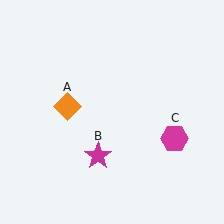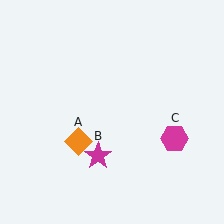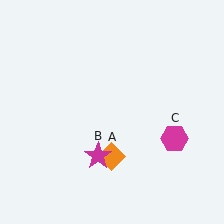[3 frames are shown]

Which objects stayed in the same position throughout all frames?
Magenta star (object B) and magenta hexagon (object C) remained stationary.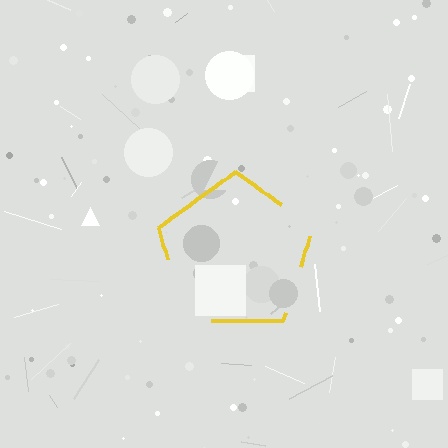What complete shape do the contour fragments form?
The contour fragments form a pentagon.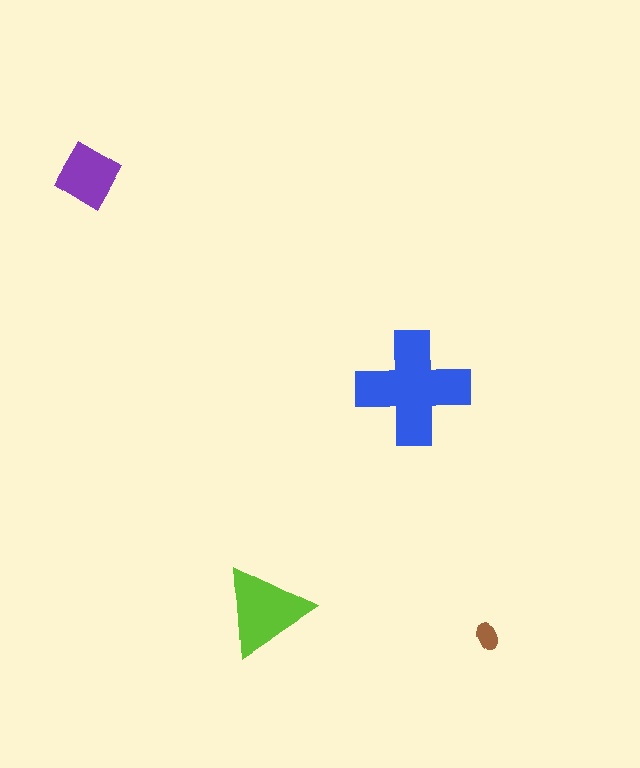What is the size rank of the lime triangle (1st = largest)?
2nd.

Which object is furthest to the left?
The purple diamond is leftmost.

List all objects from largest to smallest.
The blue cross, the lime triangle, the purple diamond, the brown ellipse.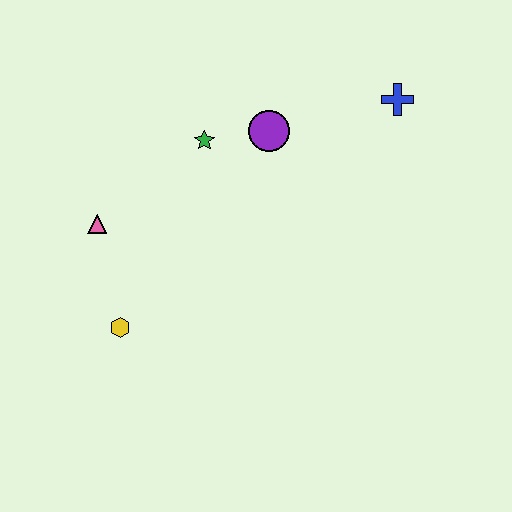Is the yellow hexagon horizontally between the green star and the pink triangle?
Yes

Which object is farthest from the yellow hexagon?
The blue cross is farthest from the yellow hexagon.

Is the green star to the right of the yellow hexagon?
Yes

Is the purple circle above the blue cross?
No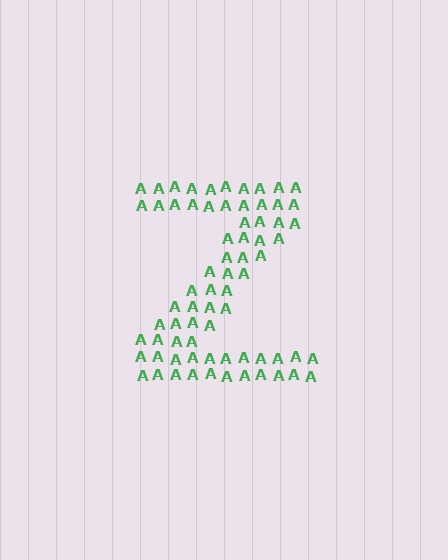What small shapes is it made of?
It is made of small letter A's.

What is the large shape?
The large shape is the letter Z.